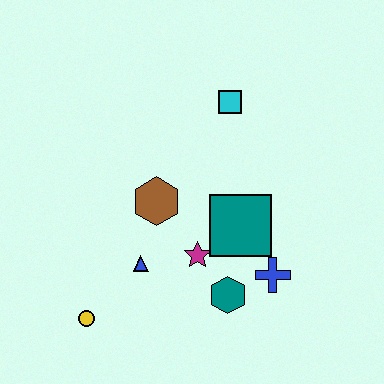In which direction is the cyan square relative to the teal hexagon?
The cyan square is above the teal hexagon.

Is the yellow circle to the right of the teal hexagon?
No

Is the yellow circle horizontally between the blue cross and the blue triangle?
No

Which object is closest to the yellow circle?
The blue triangle is closest to the yellow circle.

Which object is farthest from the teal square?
The yellow circle is farthest from the teal square.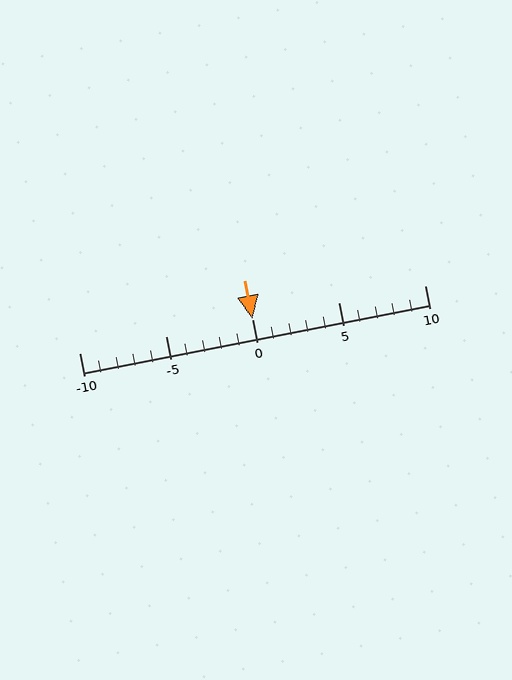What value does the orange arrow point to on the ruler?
The orange arrow points to approximately 0.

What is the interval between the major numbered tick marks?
The major tick marks are spaced 5 units apart.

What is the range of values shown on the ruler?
The ruler shows values from -10 to 10.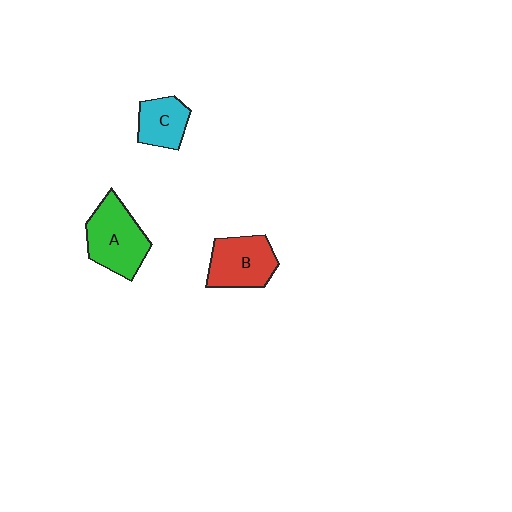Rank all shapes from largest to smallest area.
From largest to smallest: A (green), B (red), C (cyan).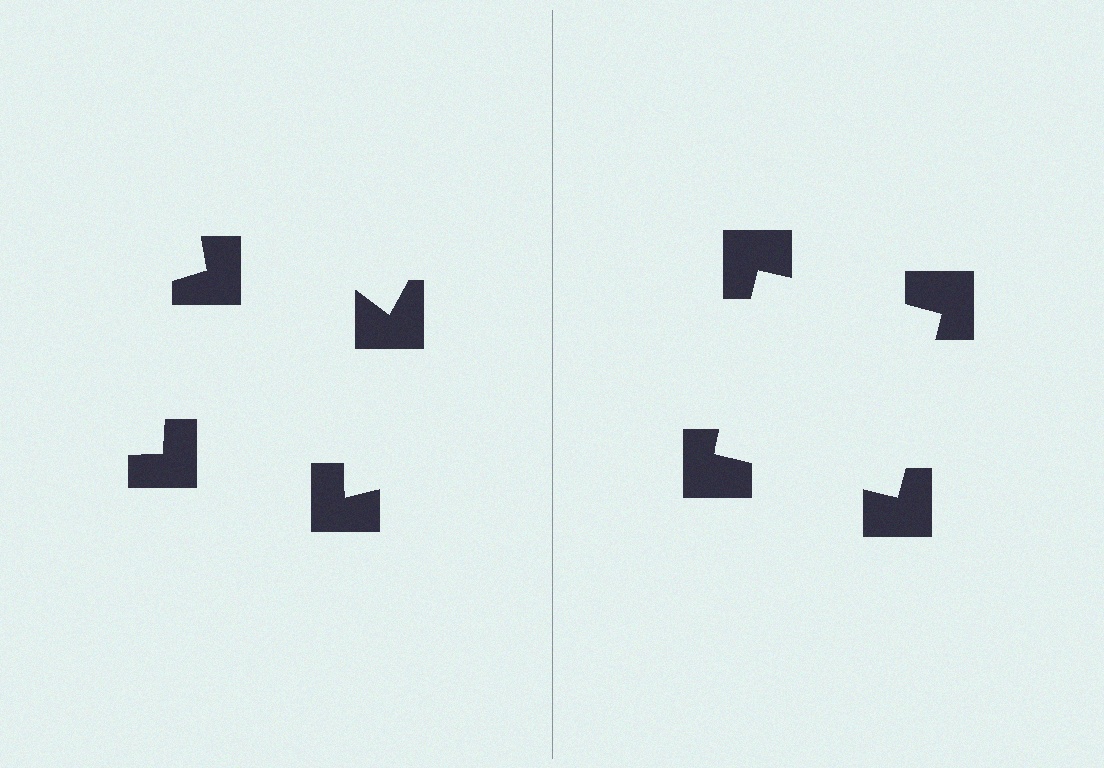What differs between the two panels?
The notched squares are positioned identically on both sides; only the wedge orientations differ. On the right they align to a square; on the left they are misaligned.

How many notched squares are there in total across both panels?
8 — 4 on each side.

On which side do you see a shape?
An illusory square appears on the right side. On the left side the wedge cuts are rotated, so no coherent shape forms.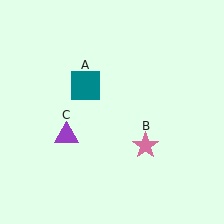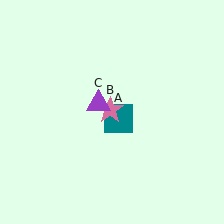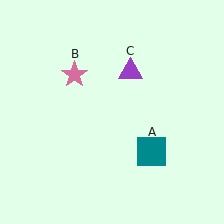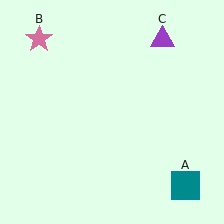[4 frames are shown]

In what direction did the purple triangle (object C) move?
The purple triangle (object C) moved up and to the right.